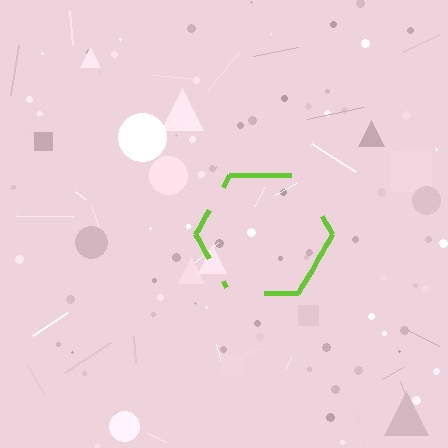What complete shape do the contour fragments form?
The contour fragments form a hexagon.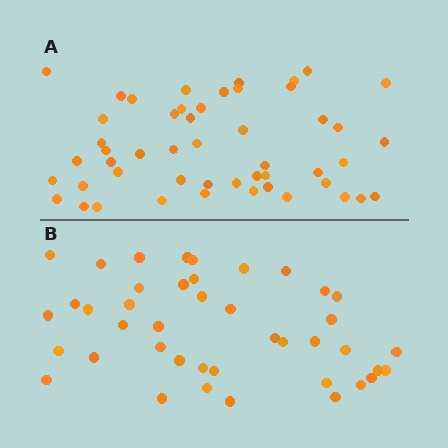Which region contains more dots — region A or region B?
Region A (the top region) has more dots.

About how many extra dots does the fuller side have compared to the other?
Region A has roughly 8 or so more dots than region B.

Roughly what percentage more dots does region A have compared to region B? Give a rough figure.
About 20% more.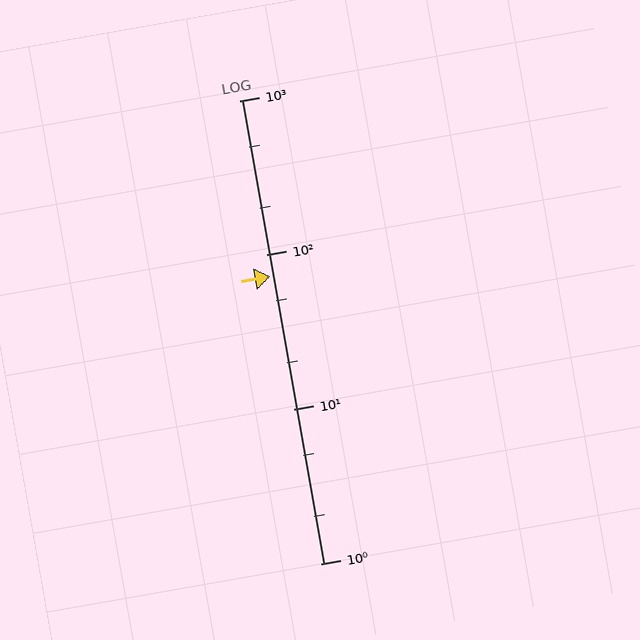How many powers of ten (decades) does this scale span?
The scale spans 3 decades, from 1 to 1000.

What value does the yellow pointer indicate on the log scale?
The pointer indicates approximately 73.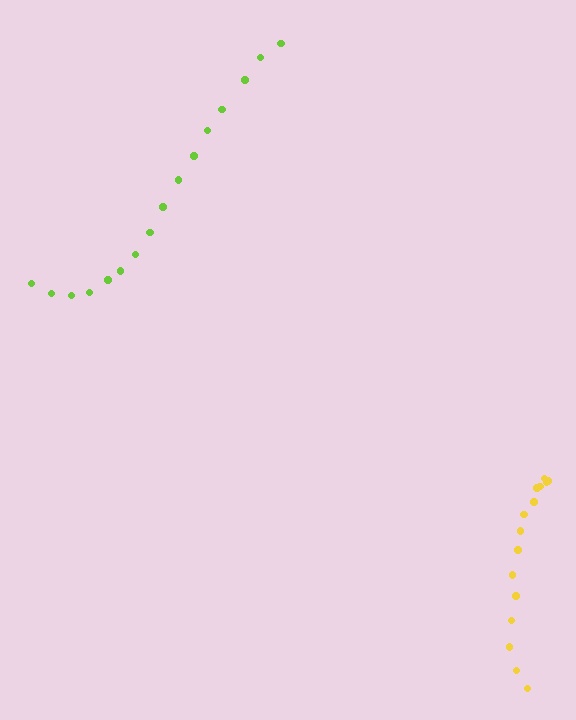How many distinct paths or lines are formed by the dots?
There are 2 distinct paths.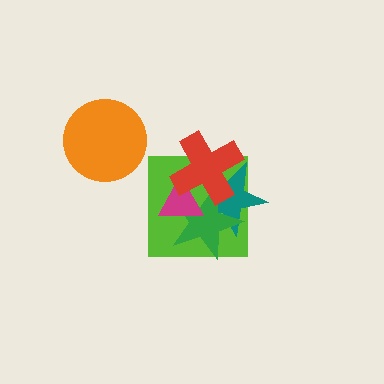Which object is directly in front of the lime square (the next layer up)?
The teal star is directly in front of the lime square.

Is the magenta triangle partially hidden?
Yes, it is partially covered by another shape.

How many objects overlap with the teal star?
4 objects overlap with the teal star.